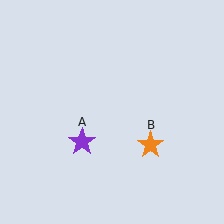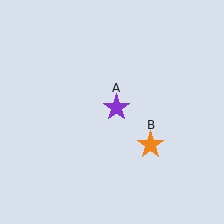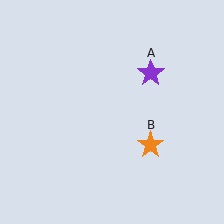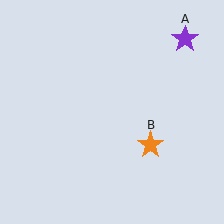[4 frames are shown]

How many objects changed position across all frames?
1 object changed position: purple star (object A).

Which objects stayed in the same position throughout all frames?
Orange star (object B) remained stationary.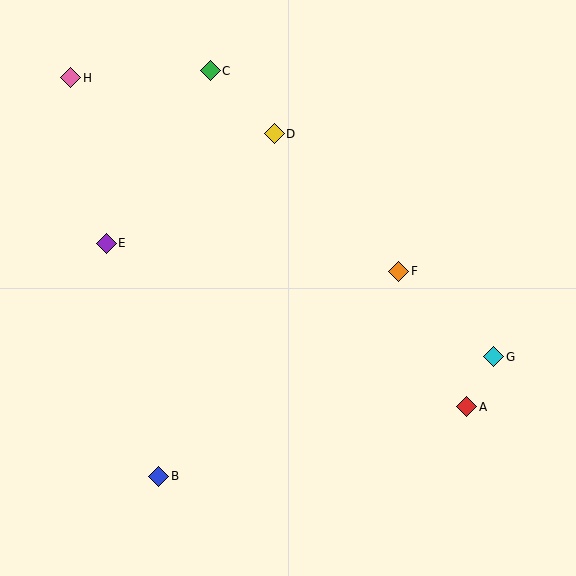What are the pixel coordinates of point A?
Point A is at (467, 407).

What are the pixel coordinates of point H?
Point H is at (71, 78).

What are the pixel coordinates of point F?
Point F is at (399, 271).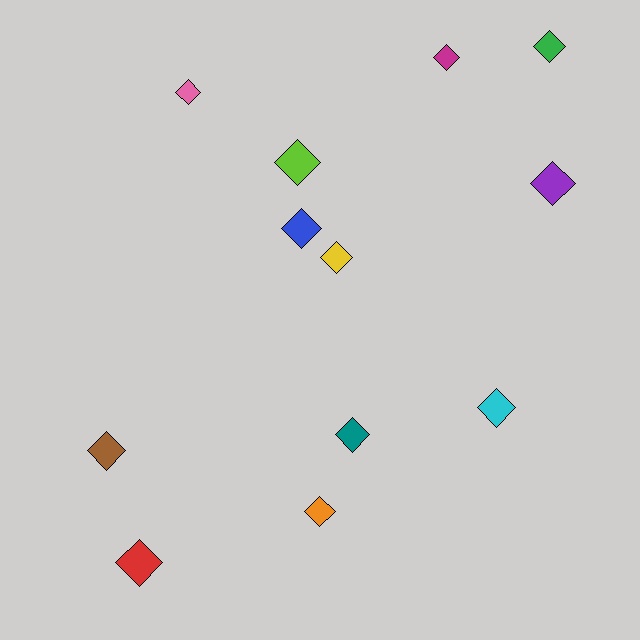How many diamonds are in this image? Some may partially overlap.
There are 12 diamonds.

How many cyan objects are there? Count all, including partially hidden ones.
There is 1 cyan object.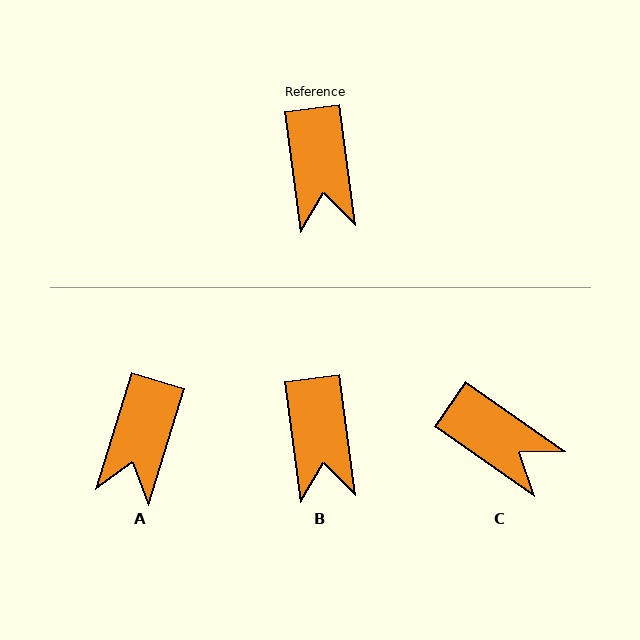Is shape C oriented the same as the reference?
No, it is off by about 47 degrees.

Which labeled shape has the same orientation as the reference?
B.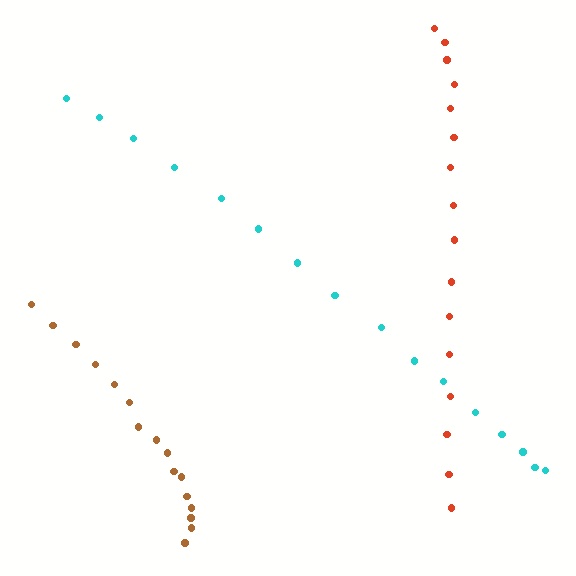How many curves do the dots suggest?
There are 3 distinct paths.